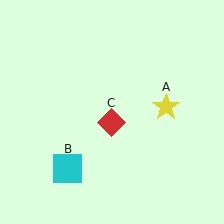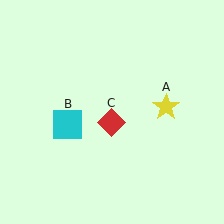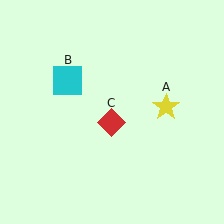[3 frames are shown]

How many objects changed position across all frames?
1 object changed position: cyan square (object B).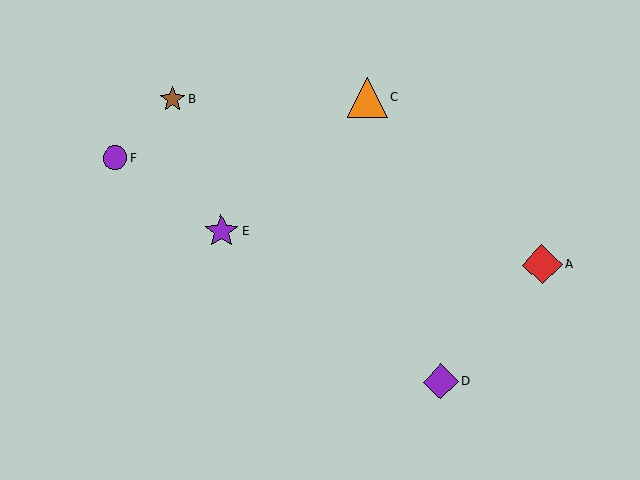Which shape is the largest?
The orange triangle (labeled C) is the largest.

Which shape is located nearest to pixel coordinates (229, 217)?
The purple star (labeled E) at (222, 231) is nearest to that location.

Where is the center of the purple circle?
The center of the purple circle is at (115, 158).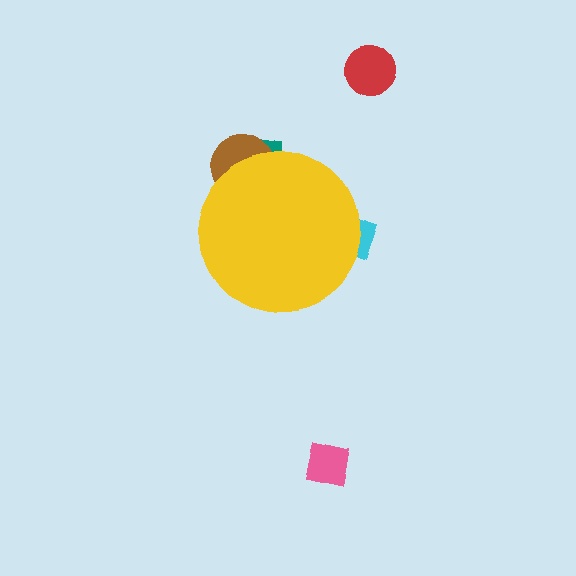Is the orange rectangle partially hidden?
Yes, the orange rectangle is partially hidden behind the yellow circle.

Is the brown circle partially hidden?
Yes, the brown circle is partially hidden behind the yellow circle.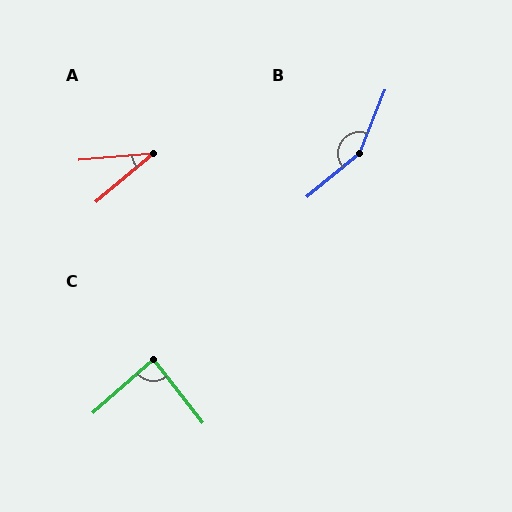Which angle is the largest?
B, at approximately 152 degrees.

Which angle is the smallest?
A, at approximately 35 degrees.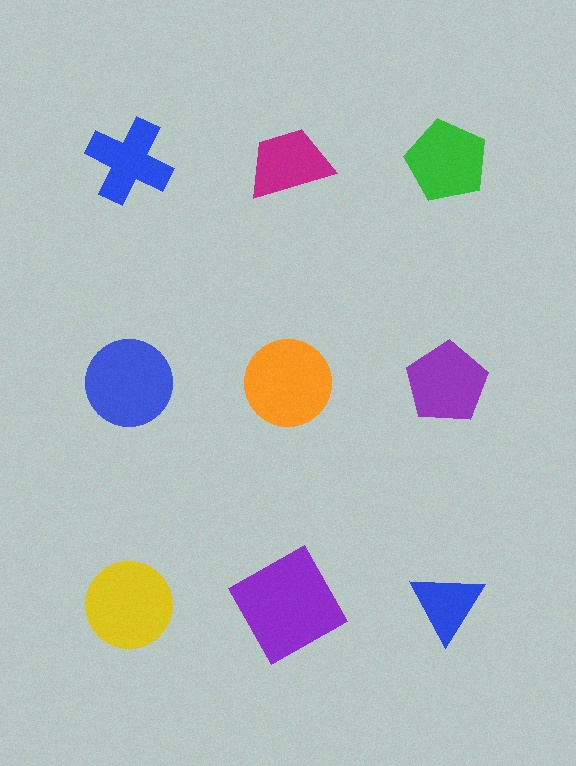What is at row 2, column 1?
A blue circle.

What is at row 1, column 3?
A green pentagon.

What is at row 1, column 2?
A magenta trapezoid.